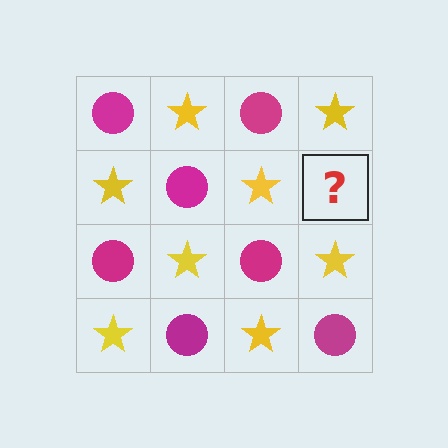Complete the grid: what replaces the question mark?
The question mark should be replaced with a magenta circle.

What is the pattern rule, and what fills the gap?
The rule is that it alternates magenta circle and yellow star in a checkerboard pattern. The gap should be filled with a magenta circle.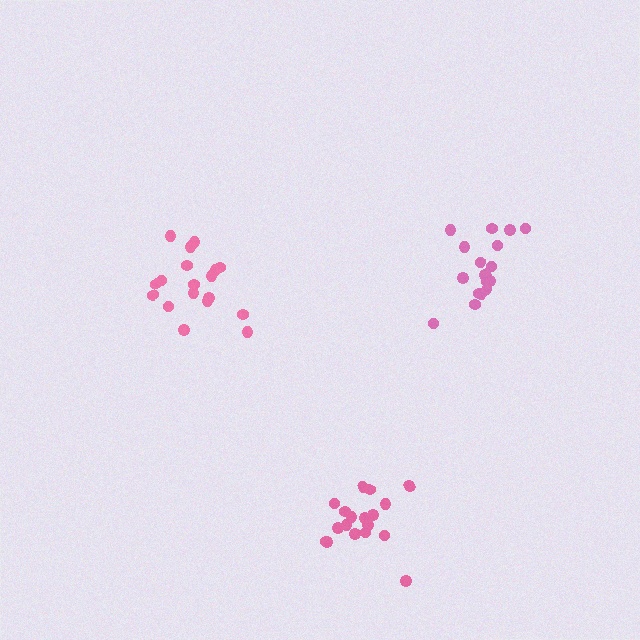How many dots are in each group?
Group 1: 18 dots, Group 2: 18 dots, Group 3: 18 dots (54 total).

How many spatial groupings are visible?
There are 3 spatial groupings.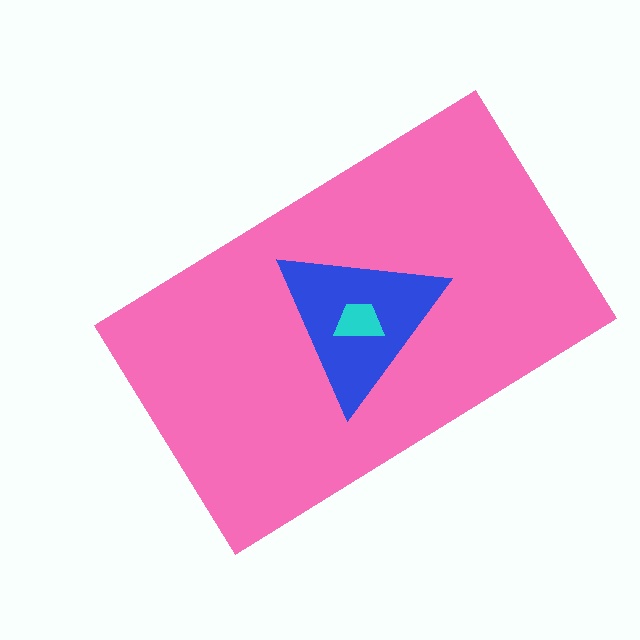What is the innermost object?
The cyan trapezoid.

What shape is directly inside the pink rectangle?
The blue triangle.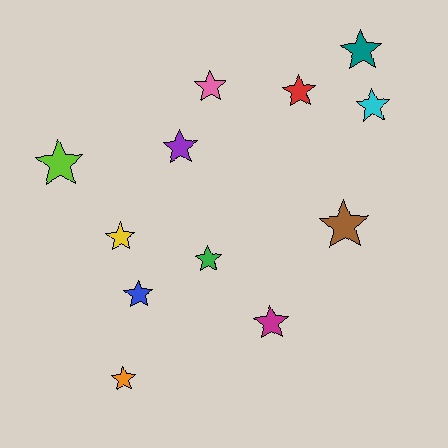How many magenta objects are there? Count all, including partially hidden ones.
There is 1 magenta object.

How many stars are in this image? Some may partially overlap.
There are 12 stars.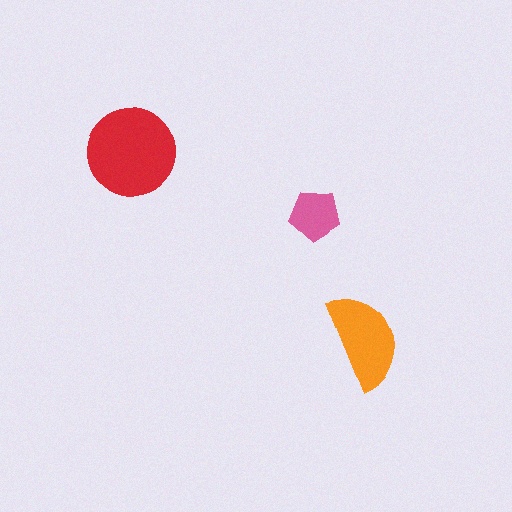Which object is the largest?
The red circle.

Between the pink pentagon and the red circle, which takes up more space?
The red circle.